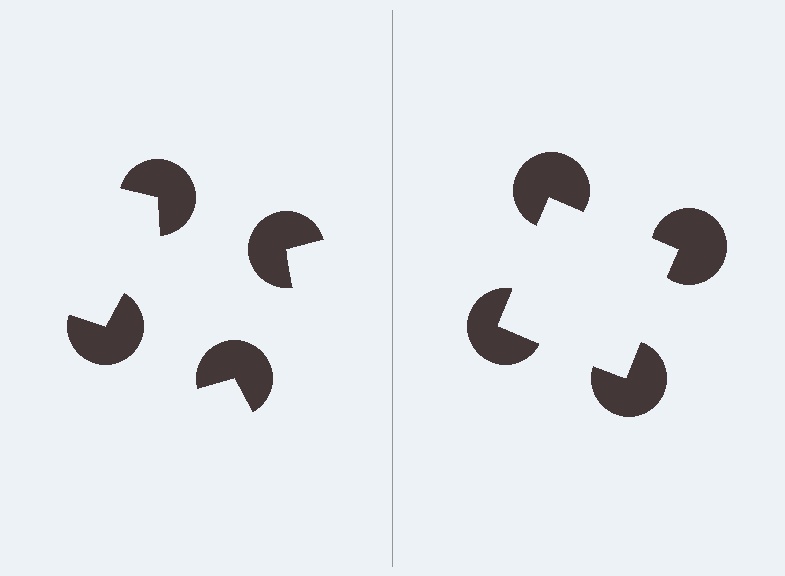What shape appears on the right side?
An illusory square.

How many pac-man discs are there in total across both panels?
8 — 4 on each side.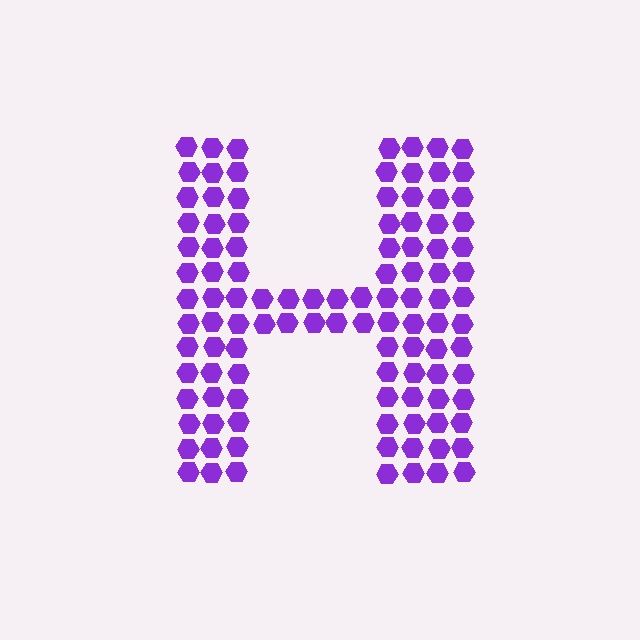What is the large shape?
The large shape is the letter H.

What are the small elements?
The small elements are hexagons.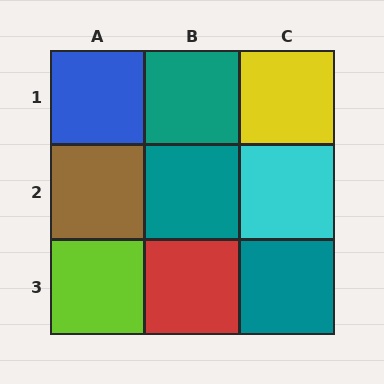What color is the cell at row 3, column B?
Red.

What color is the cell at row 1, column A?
Blue.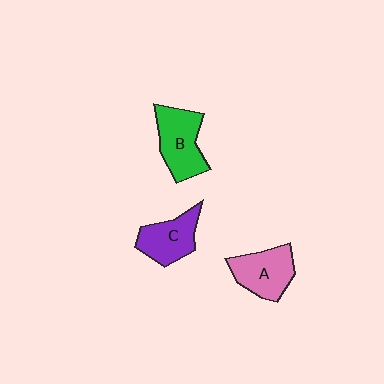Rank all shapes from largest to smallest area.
From largest to smallest: B (green), A (pink), C (purple).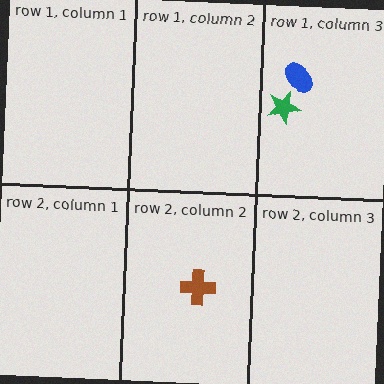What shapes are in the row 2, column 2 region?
The brown cross.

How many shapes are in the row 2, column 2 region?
1.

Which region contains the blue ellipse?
The row 1, column 3 region.